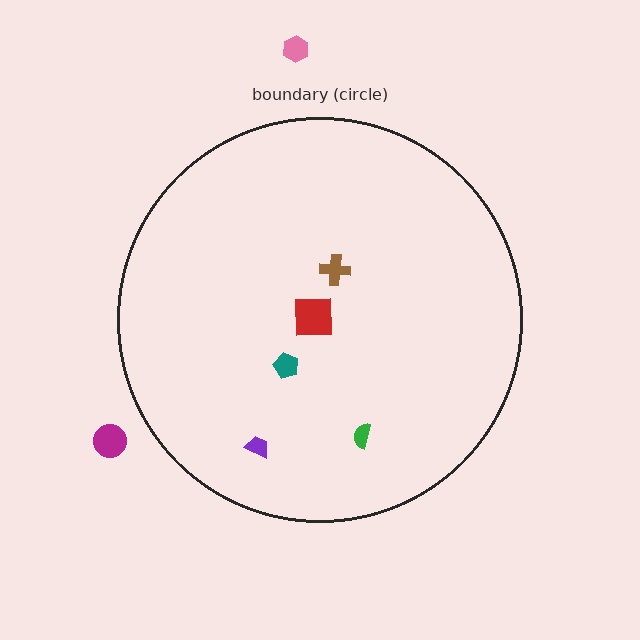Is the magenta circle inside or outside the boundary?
Outside.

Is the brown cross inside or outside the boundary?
Inside.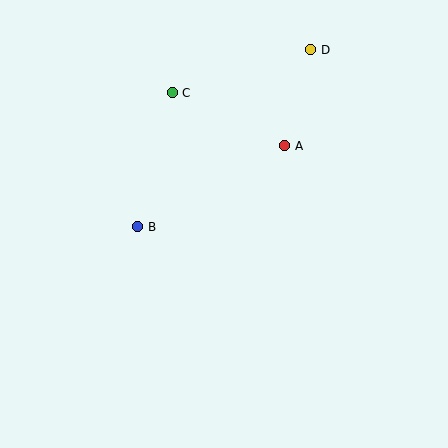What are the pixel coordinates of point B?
Point B is at (138, 227).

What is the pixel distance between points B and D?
The distance between B and D is 248 pixels.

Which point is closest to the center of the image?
Point B at (138, 227) is closest to the center.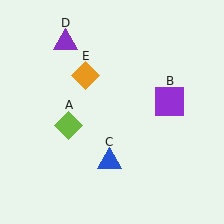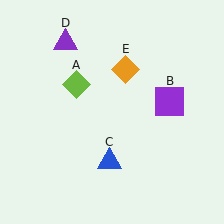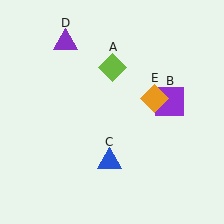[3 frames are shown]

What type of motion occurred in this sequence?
The lime diamond (object A), orange diamond (object E) rotated clockwise around the center of the scene.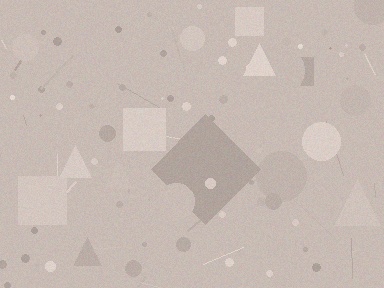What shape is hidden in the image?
A diamond is hidden in the image.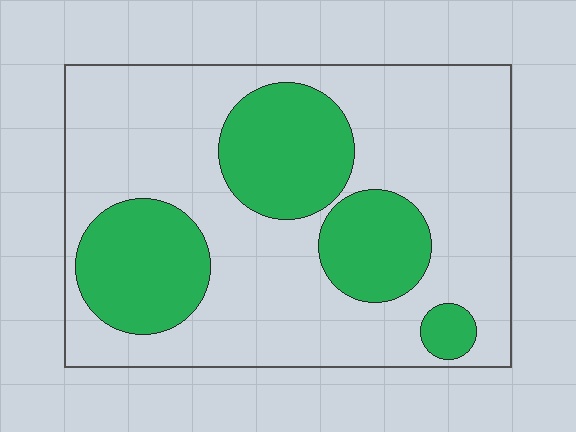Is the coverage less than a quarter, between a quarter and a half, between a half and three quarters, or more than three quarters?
Between a quarter and a half.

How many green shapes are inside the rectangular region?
4.